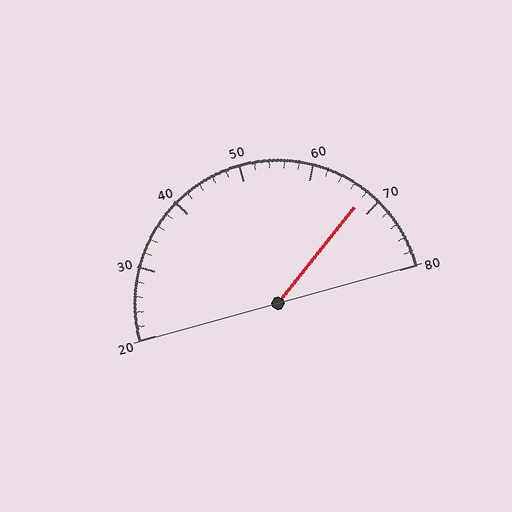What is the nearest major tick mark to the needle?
The nearest major tick mark is 70.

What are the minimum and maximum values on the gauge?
The gauge ranges from 20 to 80.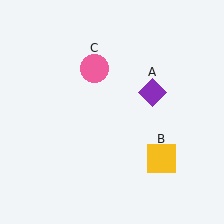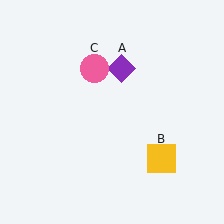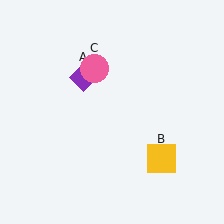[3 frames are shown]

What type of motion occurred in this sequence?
The purple diamond (object A) rotated counterclockwise around the center of the scene.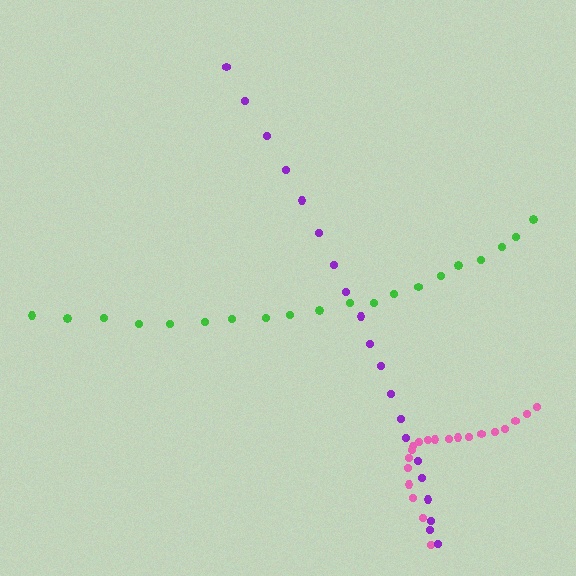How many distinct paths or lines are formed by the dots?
There are 3 distinct paths.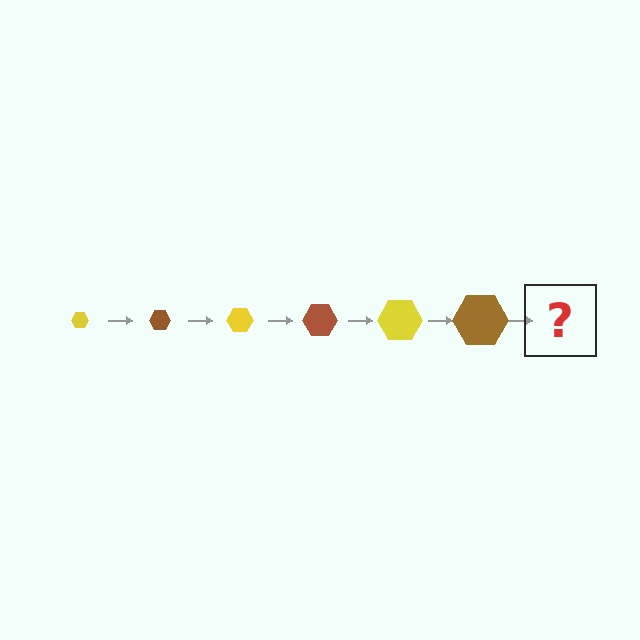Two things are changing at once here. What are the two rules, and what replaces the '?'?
The two rules are that the hexagon grows larger each step and the color cycles through yellow and brown. The '?' should be a yellow hexagon, larger than the previous one.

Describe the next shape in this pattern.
It should be a yellow hexagon, larger than the previous one.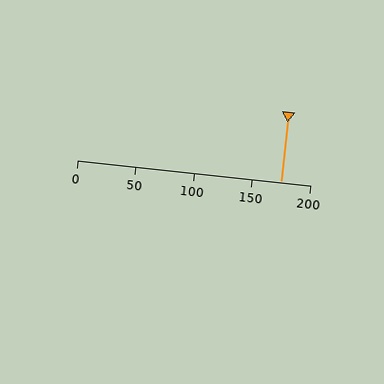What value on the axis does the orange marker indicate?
The marker indicates approximately 175.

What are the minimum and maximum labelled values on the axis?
The axis runs from 0 to 200.